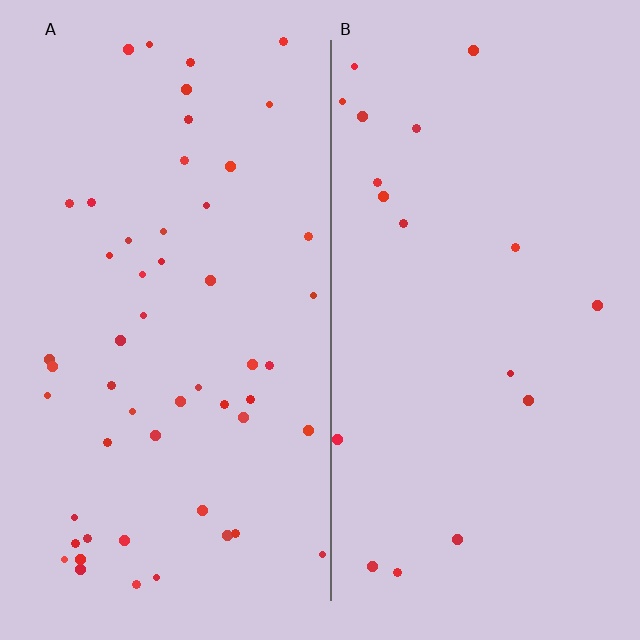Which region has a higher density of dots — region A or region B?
A (the left).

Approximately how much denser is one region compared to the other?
Approximately 2.9× — region A over region B.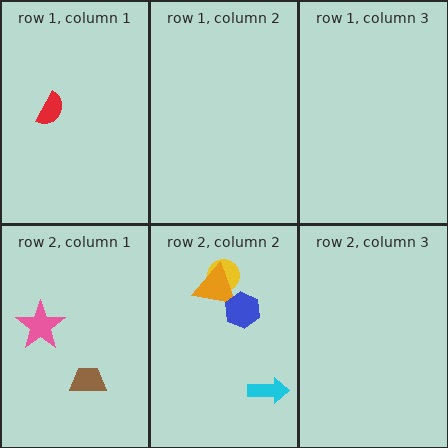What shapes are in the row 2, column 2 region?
The yellow circle, the cyan arrow, the orange triangle, the blue hexagon.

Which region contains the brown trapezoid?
The row 2, column 1 region.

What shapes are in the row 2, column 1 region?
The pink star, the brown trapezoid.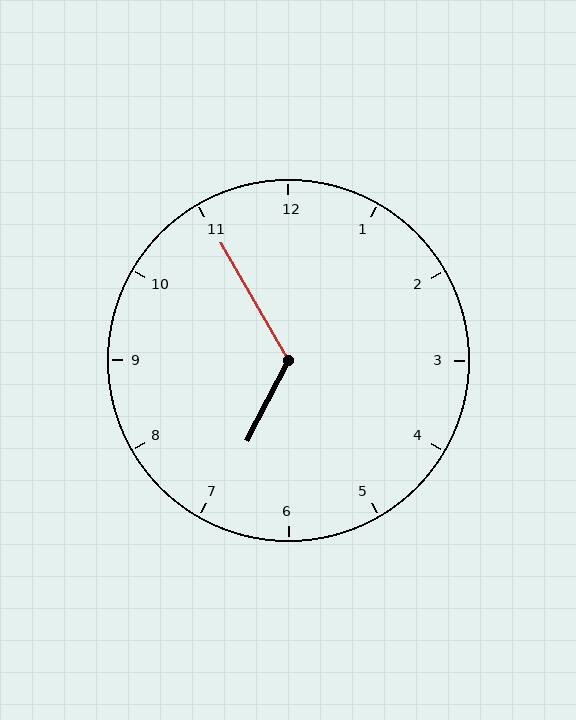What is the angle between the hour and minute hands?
Approximately 122 degrees.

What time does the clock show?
6:55.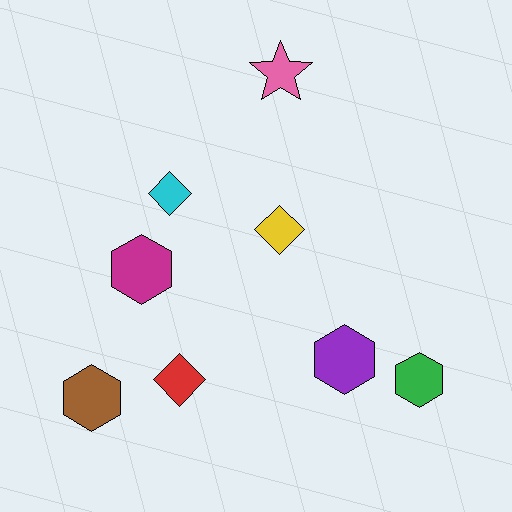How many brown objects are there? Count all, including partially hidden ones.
There is 1 brown object.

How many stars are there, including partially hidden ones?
There is 1 star.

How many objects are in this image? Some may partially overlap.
There are 8 objects.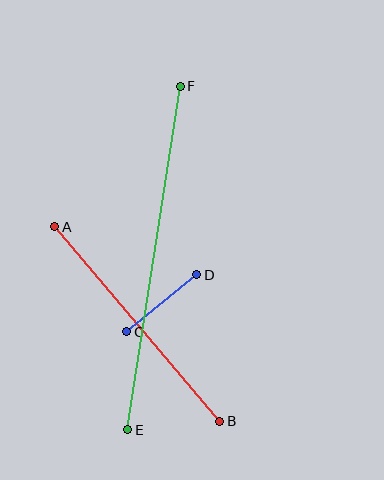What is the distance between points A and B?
The distance is approximately 255 pixels.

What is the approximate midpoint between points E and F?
The midpoint is at approximately (154, 258) pixels.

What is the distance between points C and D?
The distance is approximately 91 pixels.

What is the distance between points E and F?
The distance is approximately 348 pixels.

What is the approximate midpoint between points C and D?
The midpoint is at approximately (162, 303) pixels.